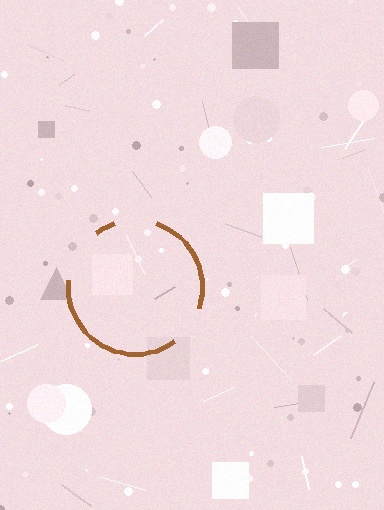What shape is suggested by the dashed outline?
The dashed outline suggests a circle.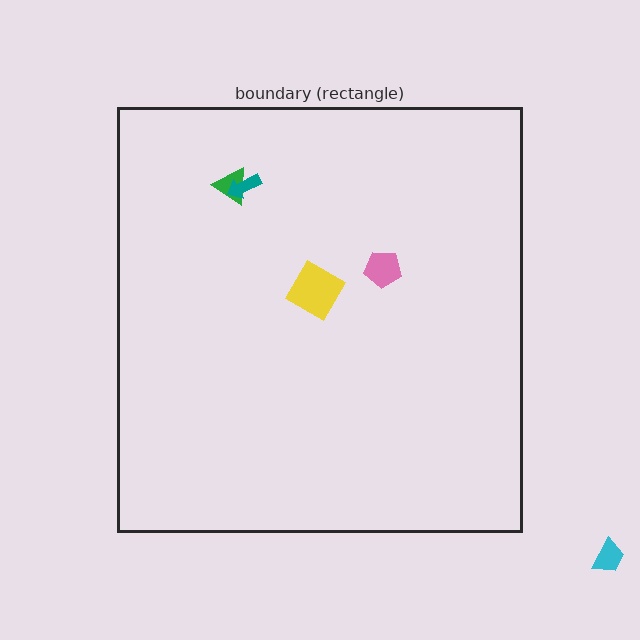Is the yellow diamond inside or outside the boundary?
Inside.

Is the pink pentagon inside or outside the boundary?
Inside.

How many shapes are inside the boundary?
4 inside, 1 outside.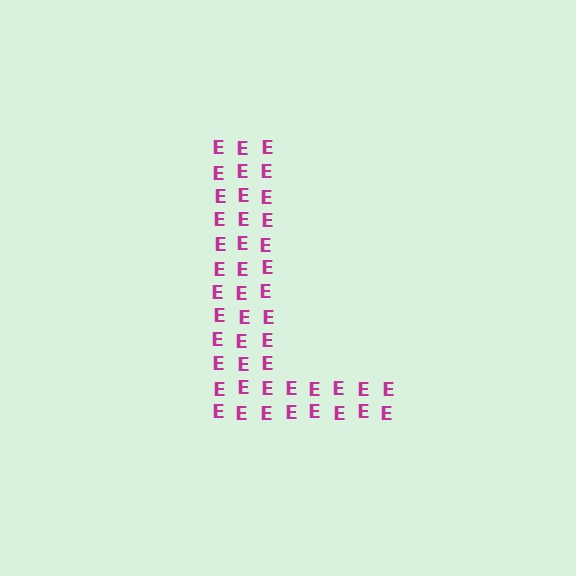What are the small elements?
The small elements are letter E's.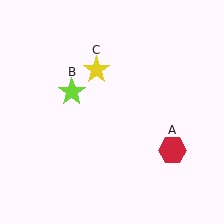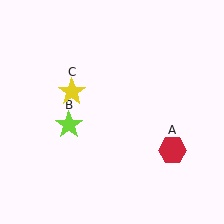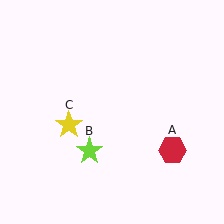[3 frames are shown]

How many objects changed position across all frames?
2 objects changed position: lime star (object B), yellow star (object C).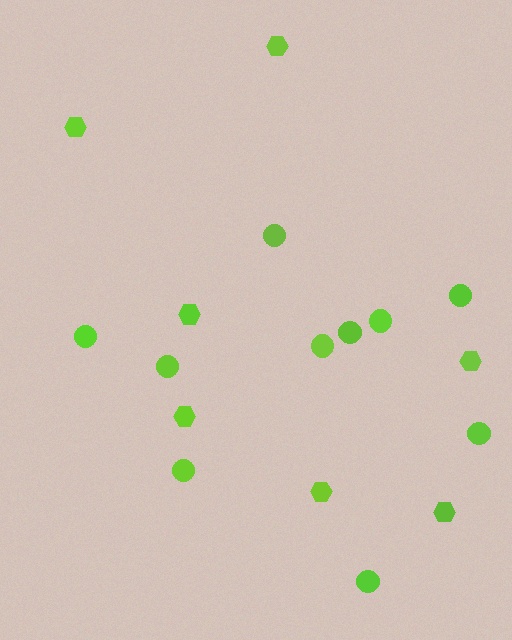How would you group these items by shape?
There are 2 groups: one group of circles (10) and one group of hexagons (7).